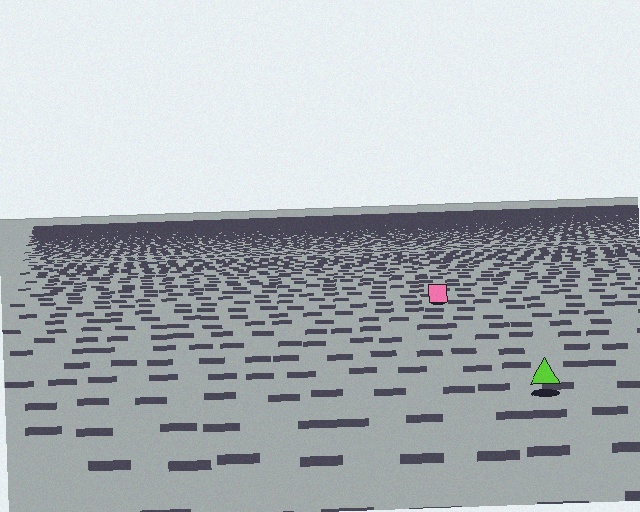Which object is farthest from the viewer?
The pink square is farthest from the viewer. It appears smaller and the ground texture around it is denser.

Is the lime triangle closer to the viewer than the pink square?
Yes. The lime triangle is closer — you can tell from the texture gradient: the ground texture is coarser near it.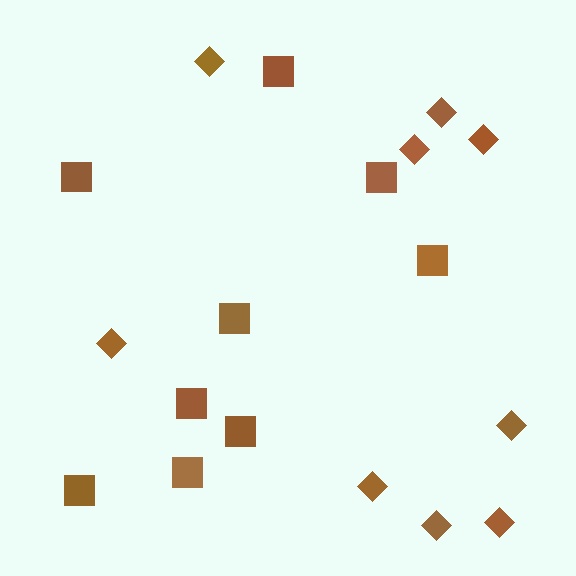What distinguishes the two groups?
There are 2 groups: one group of diamonds (9) and one group of squares (9).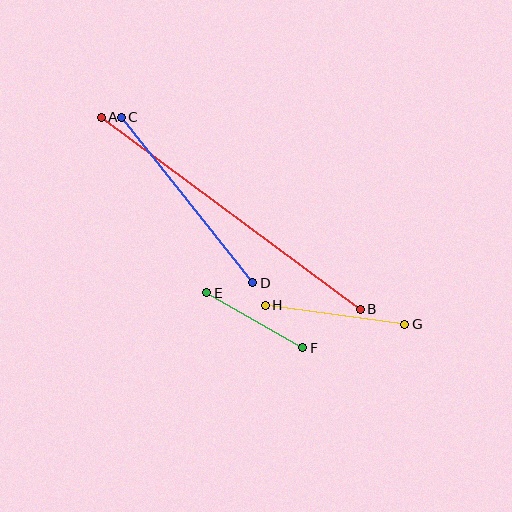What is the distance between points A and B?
The distance is approximately 322 pixels.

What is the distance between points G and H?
The distance is approximately 141 pixels.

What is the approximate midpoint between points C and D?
The midpoint is at approximately (187, 200) pixels.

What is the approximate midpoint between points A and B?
The midpoint is at approximately (231, 213) pixels.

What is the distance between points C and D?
The distance is approximately 211 pixels.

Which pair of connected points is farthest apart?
Points A and B are farthest apart.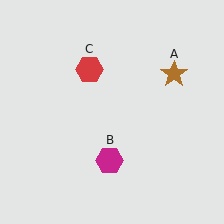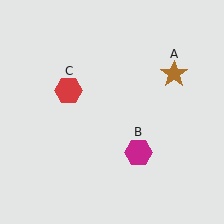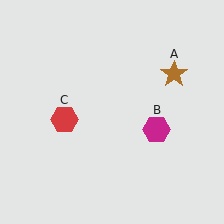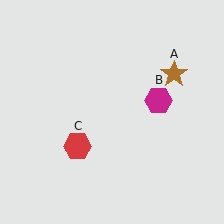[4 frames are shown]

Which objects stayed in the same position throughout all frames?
Brown star (object A) remained stationary.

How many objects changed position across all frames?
2 objects changed position: magenta hexagon (object B), red hexagon (object C).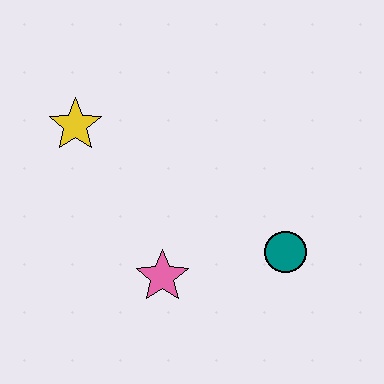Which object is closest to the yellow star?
The pink star is closest to the yellow star.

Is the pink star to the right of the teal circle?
No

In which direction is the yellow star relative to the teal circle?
The yellow star is to the left of the teal circle.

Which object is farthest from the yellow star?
The teal circle is farthest from the yellow star.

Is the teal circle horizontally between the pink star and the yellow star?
No